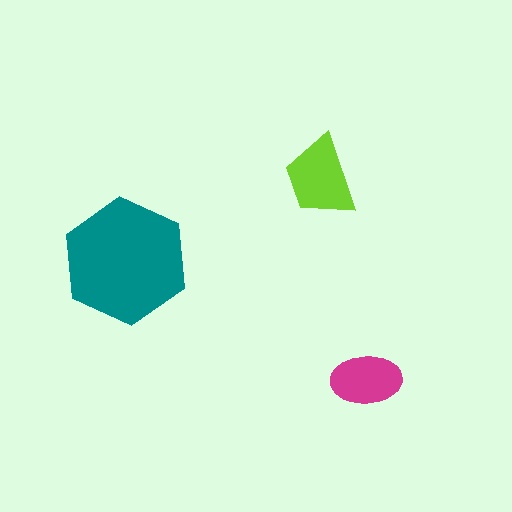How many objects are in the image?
There are 3 objects in the image.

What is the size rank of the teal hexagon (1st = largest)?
1st.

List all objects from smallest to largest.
The magenta ellipse, the lime trapezoid, the teal hexagon.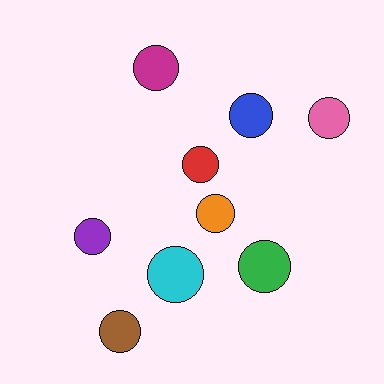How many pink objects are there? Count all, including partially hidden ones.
There is 1 pink object.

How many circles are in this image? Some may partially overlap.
There are 9 circles.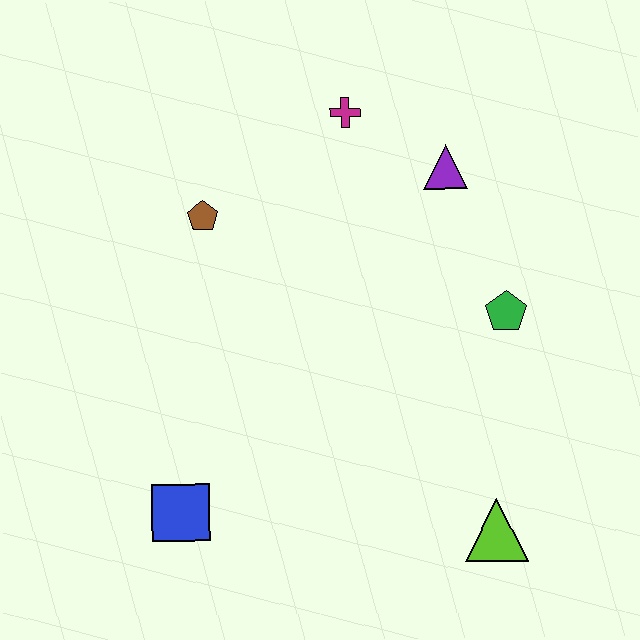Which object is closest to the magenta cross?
The purple triangle is closest to the magenta cross.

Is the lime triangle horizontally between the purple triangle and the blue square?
No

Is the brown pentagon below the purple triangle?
Yes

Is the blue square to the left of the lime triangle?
Yes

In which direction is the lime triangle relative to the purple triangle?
The lime triangle is below the purple triangle.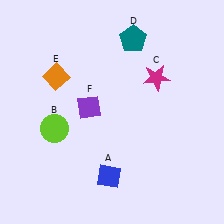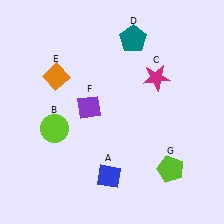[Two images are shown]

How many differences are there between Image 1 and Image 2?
There is 1 difference between the two images.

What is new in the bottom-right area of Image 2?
A lime pentagon (G) was added in the bottom-right area of Image 2.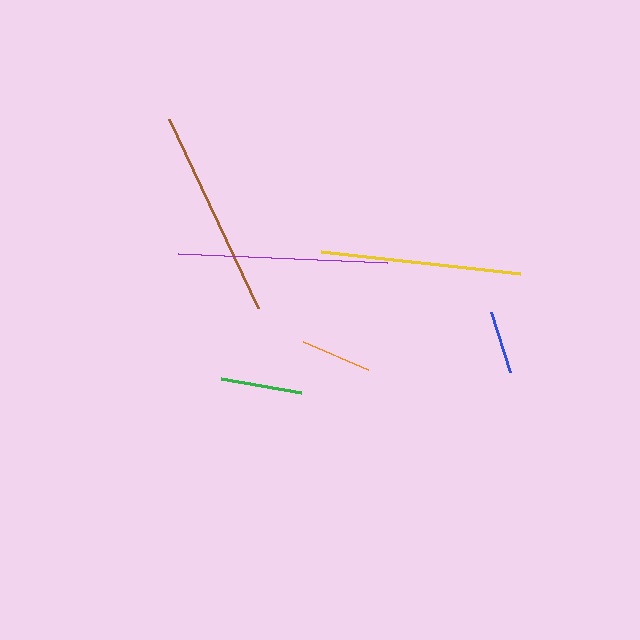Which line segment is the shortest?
The blue line is the shortest at approximately 63 pixels.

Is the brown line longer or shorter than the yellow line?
The brown line is longer than the yellow line.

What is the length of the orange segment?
The orange segment is approximately 71 pixels long.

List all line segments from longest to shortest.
From longest to shortest: purple, brown, yellow, green, orange, blue.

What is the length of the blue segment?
The blue segment is approximately 63 pixels long.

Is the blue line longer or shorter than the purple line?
The purple line is longer than the blue line.